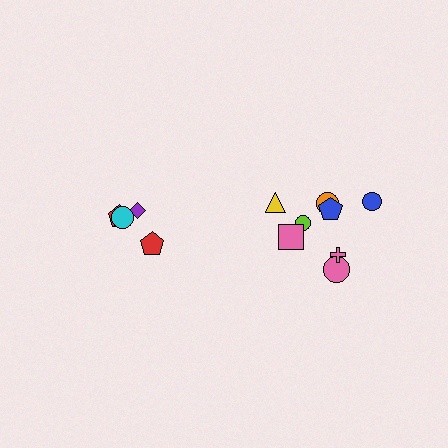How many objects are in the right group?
There are 8 objects.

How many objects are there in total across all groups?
There are 12 objects.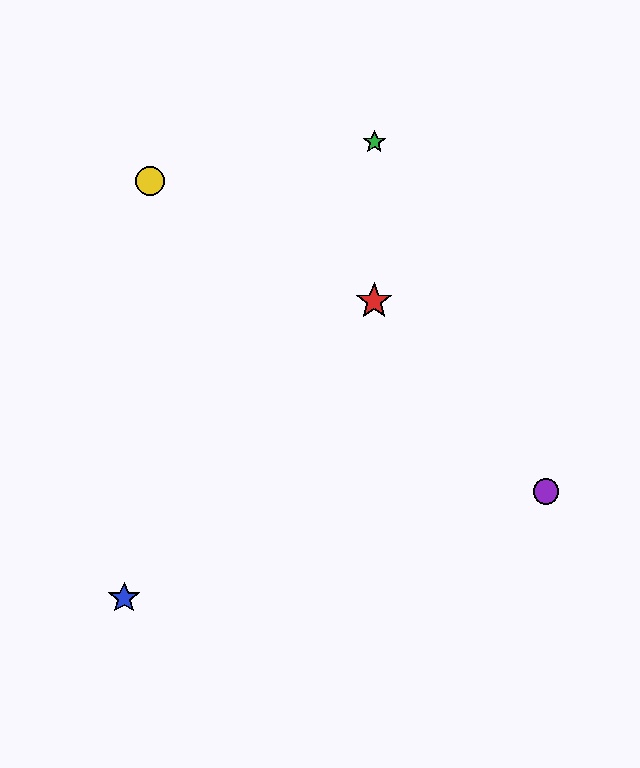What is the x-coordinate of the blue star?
The blue star is at x≈124.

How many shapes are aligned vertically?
2 shapes (the red star, the green star) are aligned vertically.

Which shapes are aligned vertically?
The red star, the green star are aligned vertically.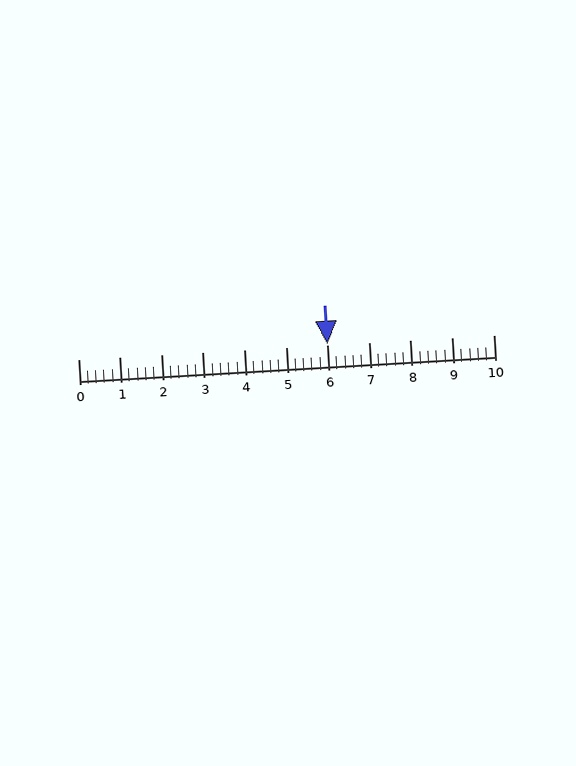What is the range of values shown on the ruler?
The ruler shows values from 0 to 10.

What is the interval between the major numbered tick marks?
The major tick marks are spaced 1 units apart.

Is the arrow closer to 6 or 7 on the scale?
The arrow is closer to 6.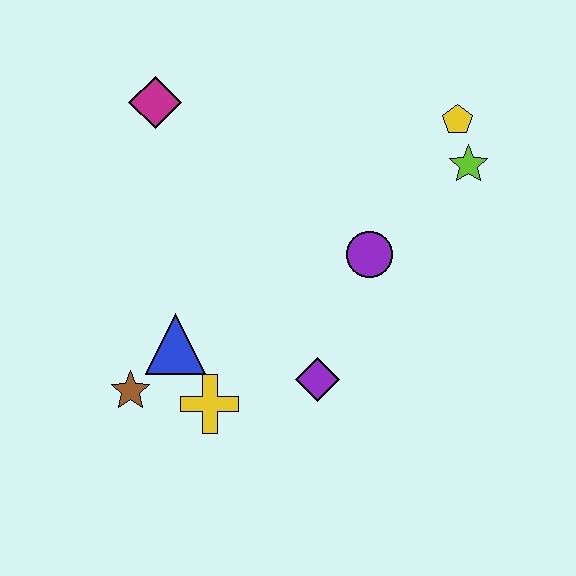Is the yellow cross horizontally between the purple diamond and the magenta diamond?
Yes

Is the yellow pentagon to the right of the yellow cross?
Yes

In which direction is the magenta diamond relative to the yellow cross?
The magenta diamond is above the yellow cross.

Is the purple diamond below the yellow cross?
No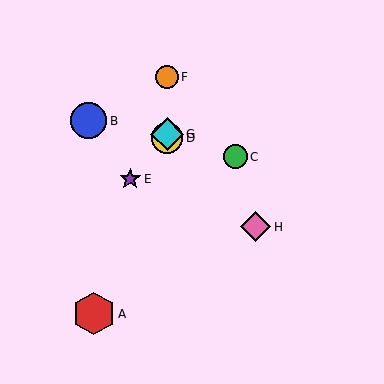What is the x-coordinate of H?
Object H is at x≈256.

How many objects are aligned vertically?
3 objects (D, F, G) are aligned vertically.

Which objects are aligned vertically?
Objects D, F, G are aligned vertically.